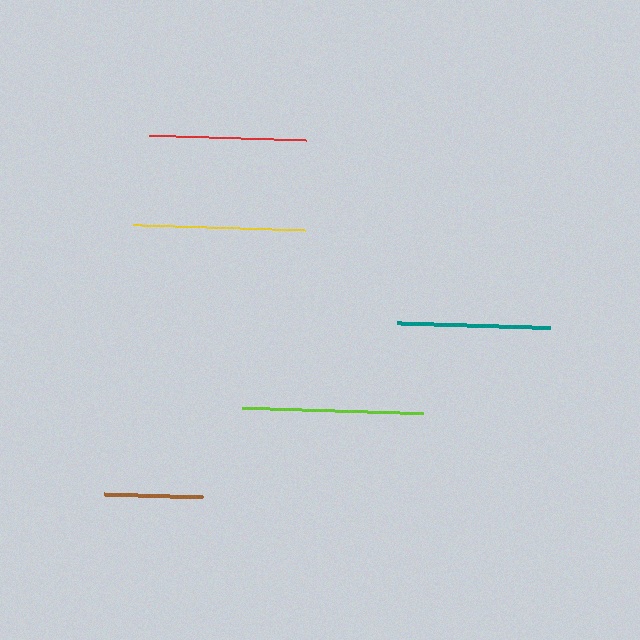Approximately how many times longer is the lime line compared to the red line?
The lime line is approximately 1.1 times the length of the red line.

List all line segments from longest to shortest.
From longest to shortest: lime, yellow, red, teal, brown.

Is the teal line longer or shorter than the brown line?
The teal line is longer than the brown line.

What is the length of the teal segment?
The teal segment is approximately 153 pixels long.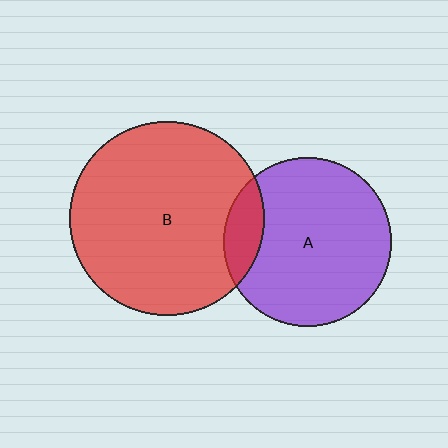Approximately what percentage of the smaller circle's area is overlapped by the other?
Approximately 15%.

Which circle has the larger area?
Circle B (red).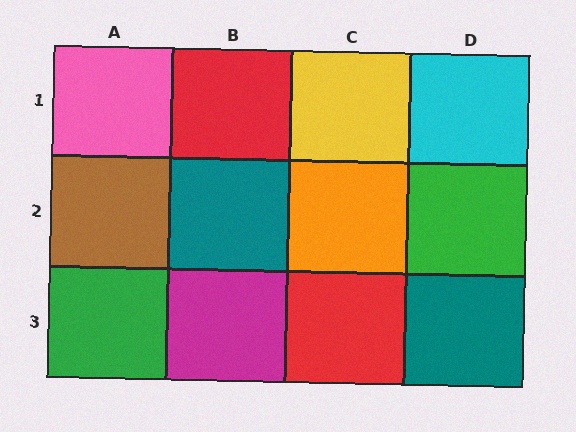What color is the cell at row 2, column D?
Green.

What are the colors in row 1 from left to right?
Pink, red, yellow, cyan.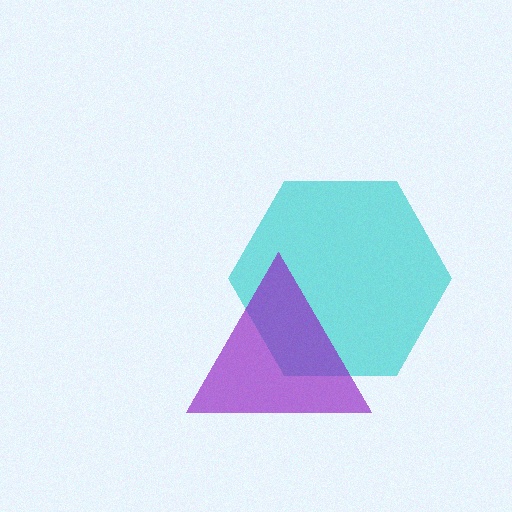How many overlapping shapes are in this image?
There are 2 overlapping shapes in the image.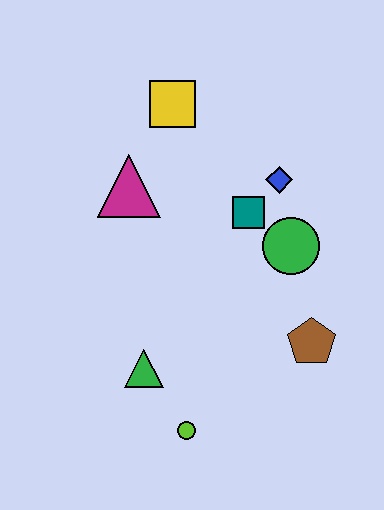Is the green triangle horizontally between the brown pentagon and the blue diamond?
No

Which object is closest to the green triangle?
The lime circle is closest to the green triangle.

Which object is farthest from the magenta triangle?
The lime circle is farthest from the magenta triangle.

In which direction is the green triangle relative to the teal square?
The green triangle is below the teal square.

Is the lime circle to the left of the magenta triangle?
No